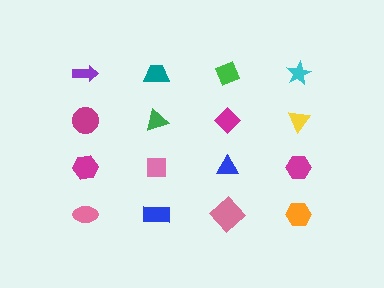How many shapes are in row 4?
4 shapes.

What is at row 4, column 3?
A pink diamond.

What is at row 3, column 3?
A blue triangle.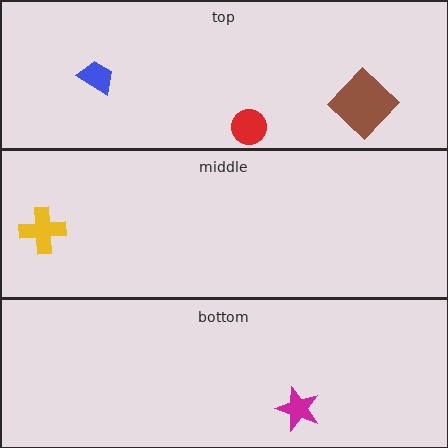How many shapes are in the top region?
3.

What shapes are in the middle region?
The yellow cross.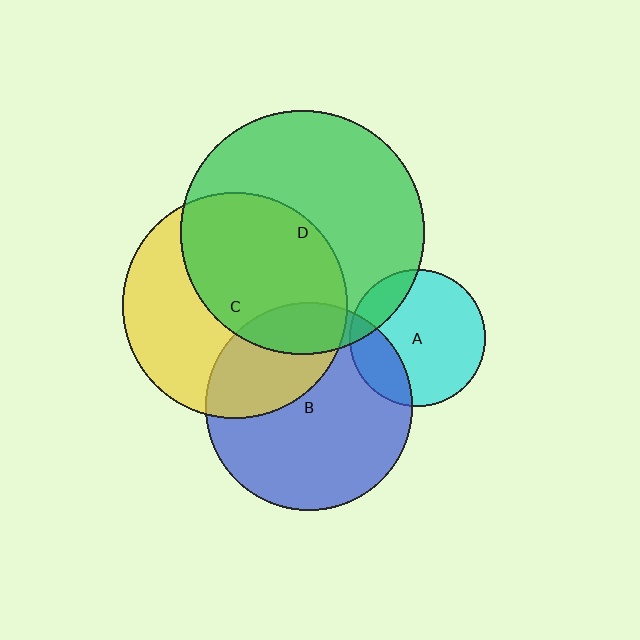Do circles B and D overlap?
Yes.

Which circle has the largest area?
Circle D (green).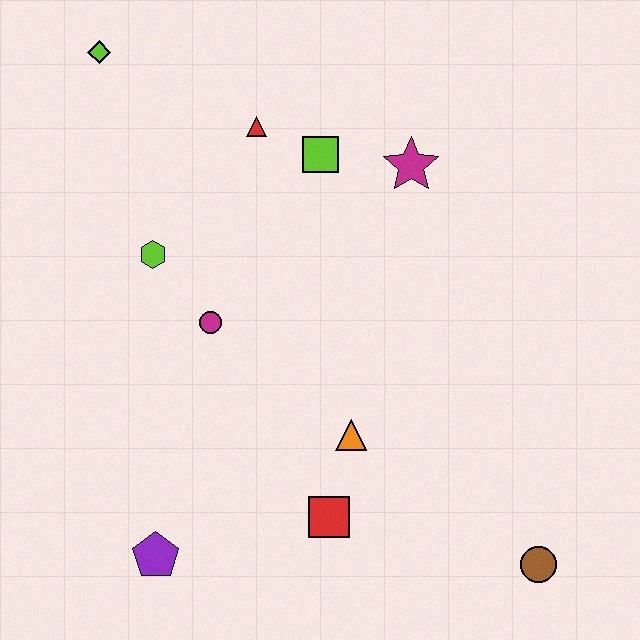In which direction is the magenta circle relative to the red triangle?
The magenta circle is below the red triangle.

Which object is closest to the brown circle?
The red square is closest to the brown circle.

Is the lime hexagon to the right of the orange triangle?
No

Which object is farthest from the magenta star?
The purple pentagon is farthest from the magenta star.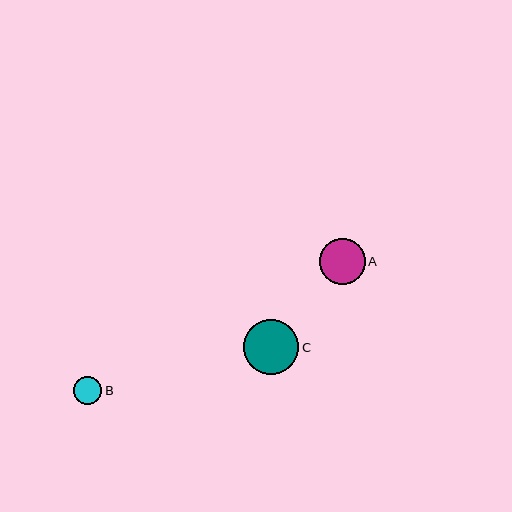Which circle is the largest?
Circle C is the largest with a size of approximately 55 pixels.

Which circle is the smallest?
Circle B is the smallest with a size of approximately 28 pixels.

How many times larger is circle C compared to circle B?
Circle C is approximately 1.9 times the size of circle B.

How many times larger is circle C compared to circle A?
Circle C is approximately 1.2 times the size of circle A.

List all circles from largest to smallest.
From largest to smallest: C, A, B.